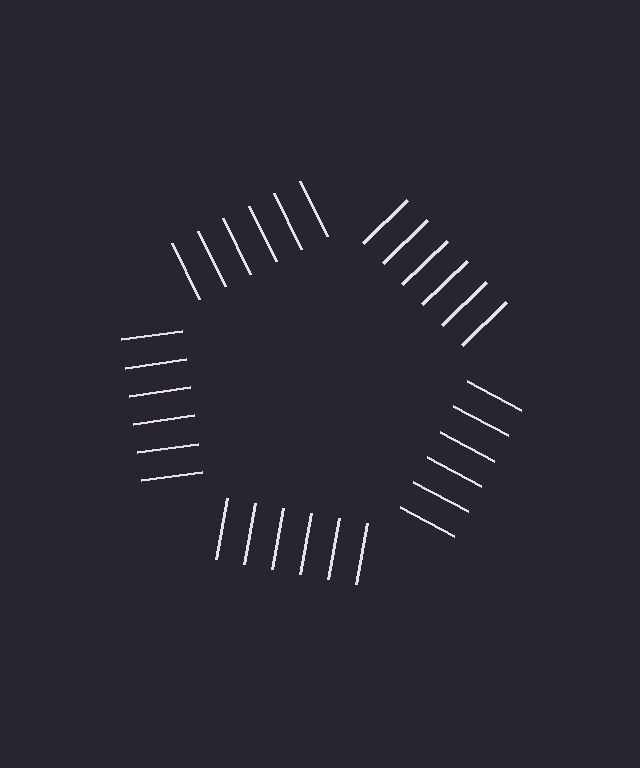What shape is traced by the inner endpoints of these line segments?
An illusory pentagon — the line segments terminate on its edges but no continuous stroke is drawn.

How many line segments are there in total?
30 — 6 along each of the 5 edges.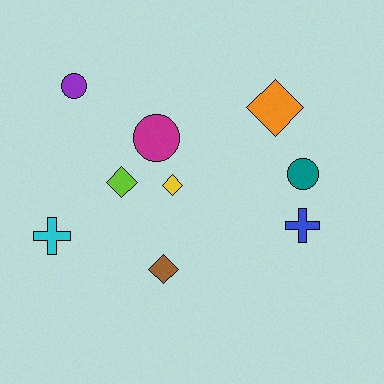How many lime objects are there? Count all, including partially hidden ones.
There is 1 lime object.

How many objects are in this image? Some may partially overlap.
There are 9 objects.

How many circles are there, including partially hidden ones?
There are 3 circles.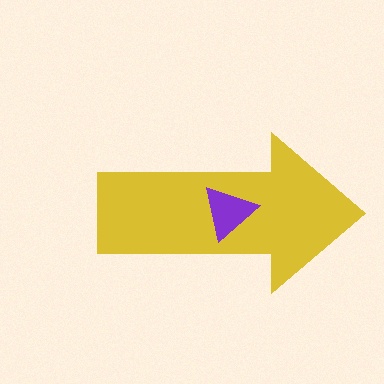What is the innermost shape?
The purple triangle.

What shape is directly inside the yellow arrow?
The purple triangle.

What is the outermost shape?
The yellow arrow.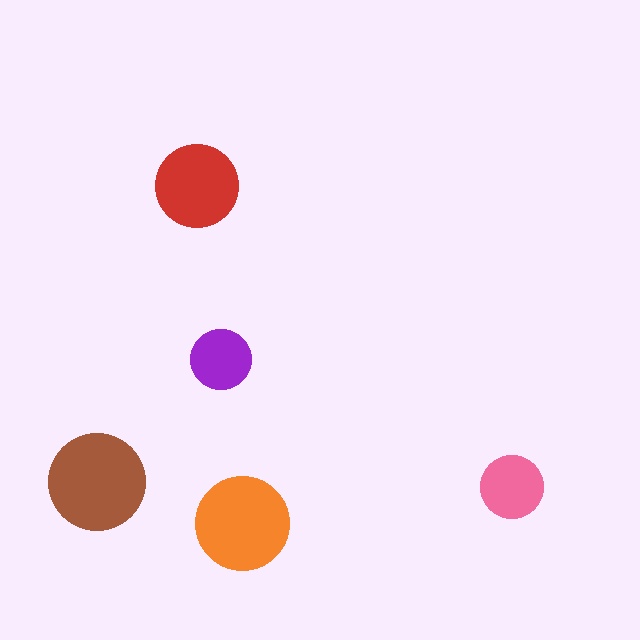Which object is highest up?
The red circle is topmost.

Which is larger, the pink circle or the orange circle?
The orange one.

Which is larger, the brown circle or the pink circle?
The brown one.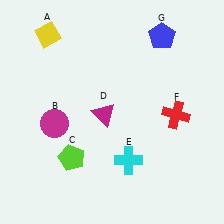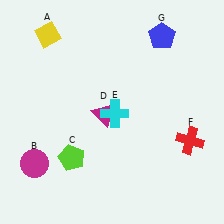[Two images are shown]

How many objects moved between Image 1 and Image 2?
3 objects moved between the two images.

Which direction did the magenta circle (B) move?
The magenta circle (B) moved down.